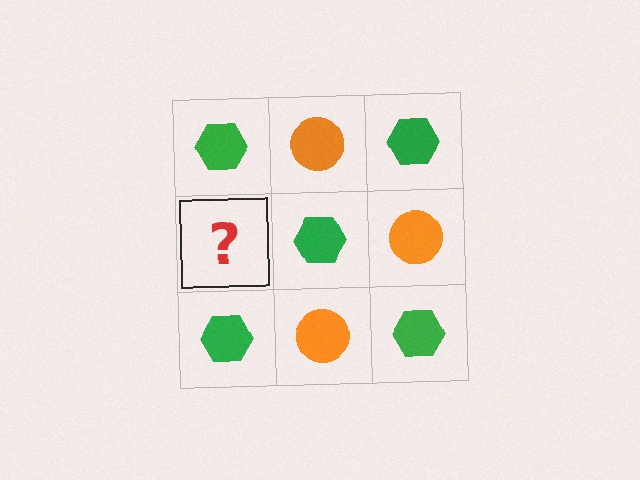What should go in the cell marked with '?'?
The missing cell should contain an orange circle.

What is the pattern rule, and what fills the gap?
The rule is that it alternates green hexagon and orange circle in a checkerboard pattern. The gap should be filled with an orange circle.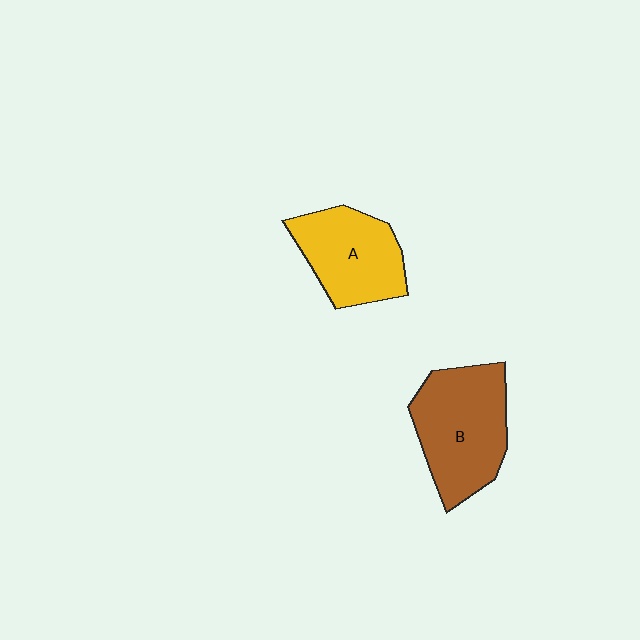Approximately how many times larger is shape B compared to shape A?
Approximately 1.2 times.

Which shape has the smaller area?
Shape A (yellow).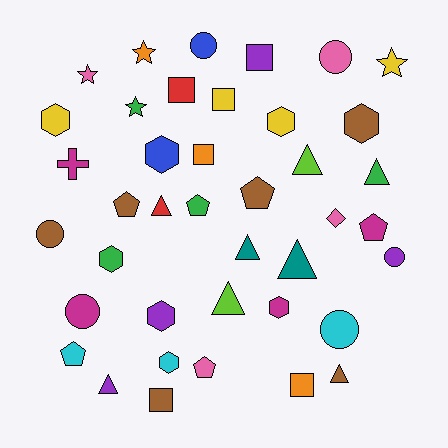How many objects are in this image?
There are 40 objects.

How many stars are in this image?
There are 4 stars.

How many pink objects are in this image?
There are 4 pink objects.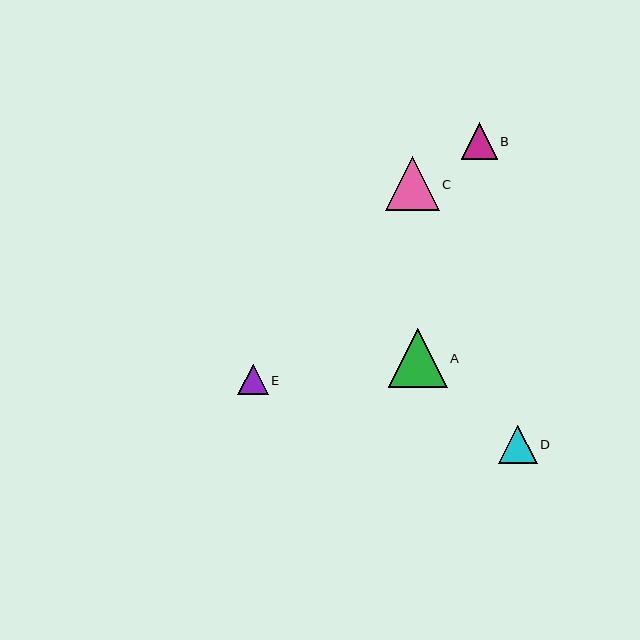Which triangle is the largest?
Triangle A is the largest with a size of approximately 59 pixels.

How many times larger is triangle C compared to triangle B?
Triangle C is approximately 1.5 times the size of triangle B.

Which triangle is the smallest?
Triangle E is the smallest with a size of approximately 30 pixels.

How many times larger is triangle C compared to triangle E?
Triangle C is approximately 1.8 times the size of triangle E.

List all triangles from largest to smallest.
From largest to smallest: A, C, D, B, E.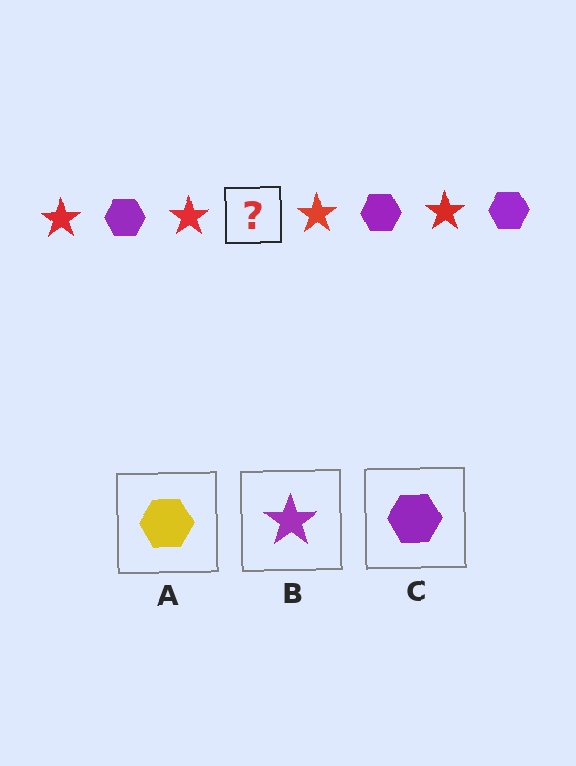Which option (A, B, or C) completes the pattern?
C.